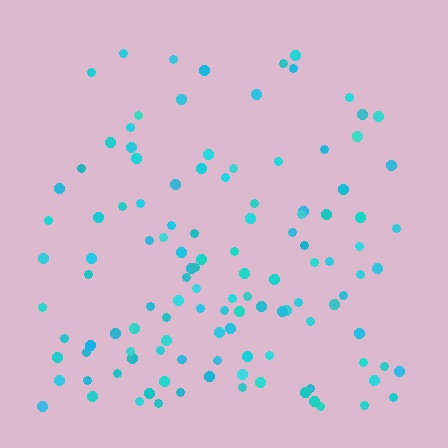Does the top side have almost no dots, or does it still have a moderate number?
Still a moderate number, just noticeably fewer than the bottom.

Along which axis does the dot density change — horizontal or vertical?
Vertical.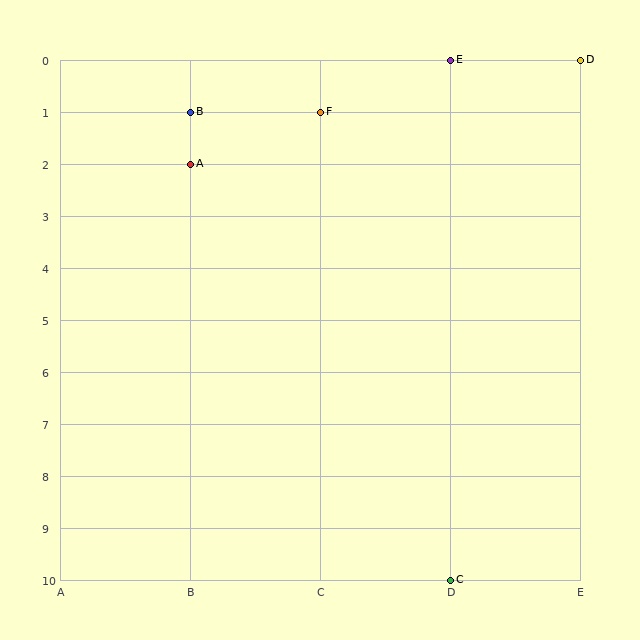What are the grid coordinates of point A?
Point A is at grid coordinates (B, 2).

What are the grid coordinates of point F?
Point F is at grid coordinates (C, 1).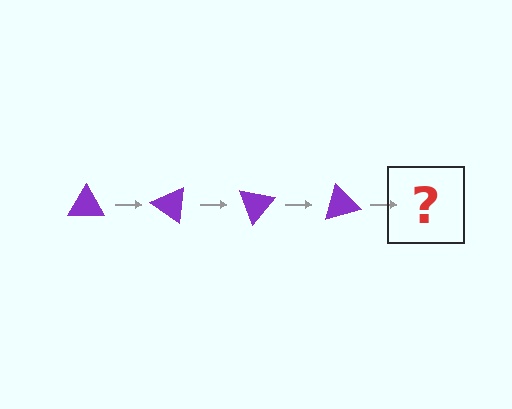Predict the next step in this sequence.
The next step is a purple triangle rotated 140 degrees.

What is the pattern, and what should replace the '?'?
The pattern is that the triangle rotates 35 degrees each step. The '?' should be a purple triangle rotated 140 degrees.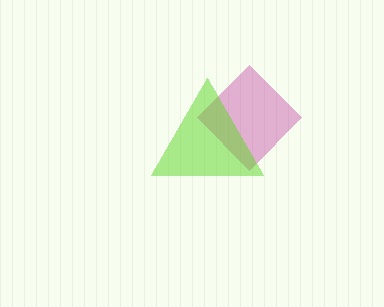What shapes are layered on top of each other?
The layered shapes are: a magenta diamond, a lime triangle.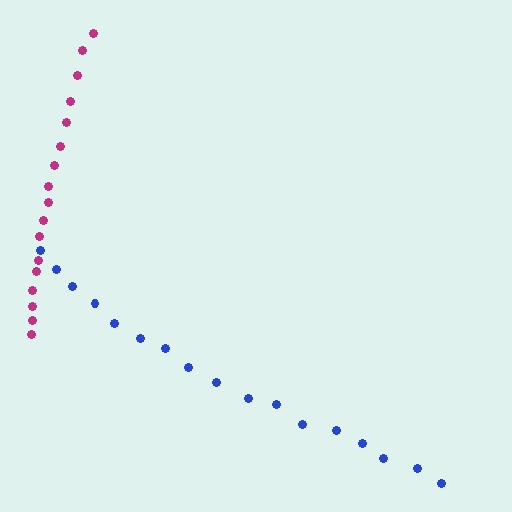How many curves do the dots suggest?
There are 2 distinct paths.